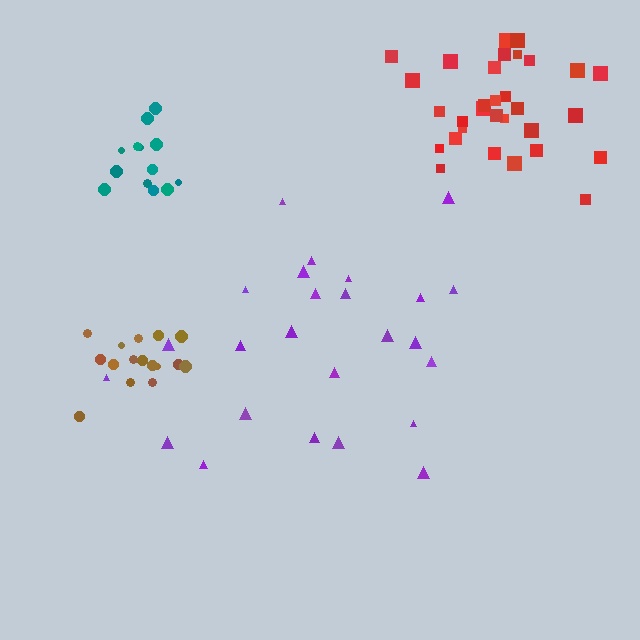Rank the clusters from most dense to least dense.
brown, teal, red, purple.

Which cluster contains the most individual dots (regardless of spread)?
Red (32).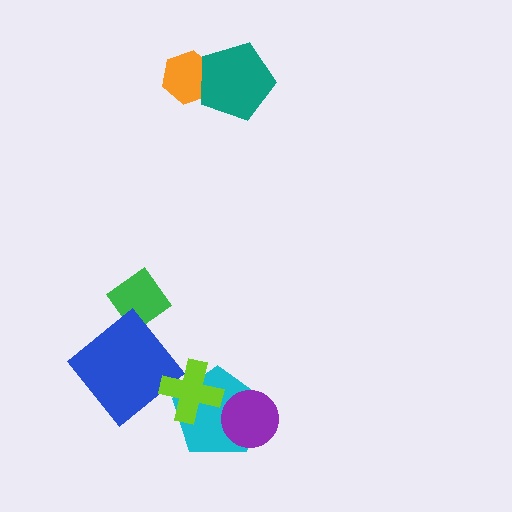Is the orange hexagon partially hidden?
Yes, it is partially covered by another shape.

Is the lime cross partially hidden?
No, no other shape covers it.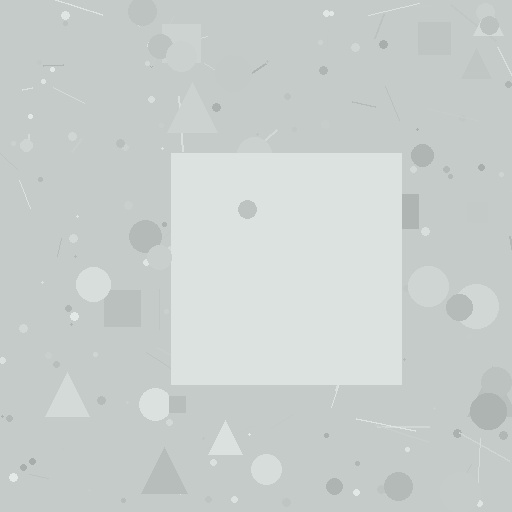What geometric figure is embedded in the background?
A square is embedded in the background.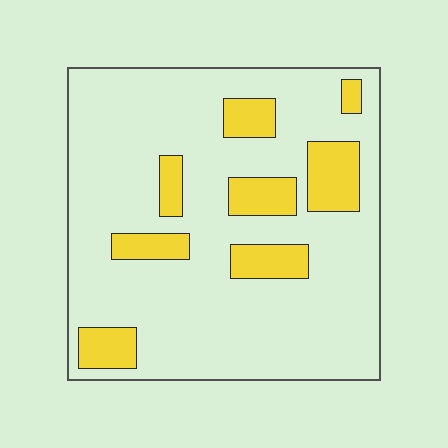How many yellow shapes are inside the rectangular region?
8.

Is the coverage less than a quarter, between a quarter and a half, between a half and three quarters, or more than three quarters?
Less than a quarter.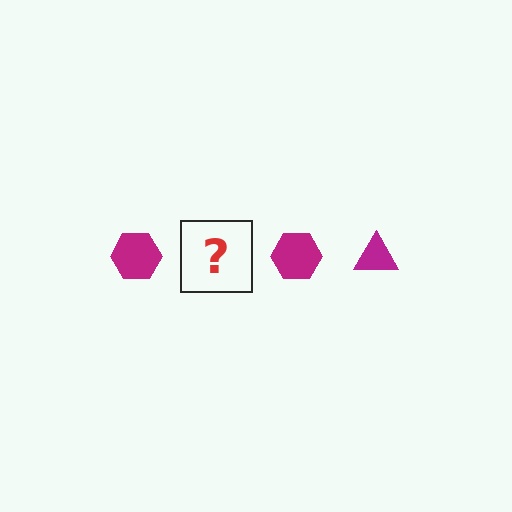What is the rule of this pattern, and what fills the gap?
The rule is that the pattern cycles through hexagon, triangle shapes in magenta. The gap should be filled with a magenta triangle.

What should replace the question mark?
The question mark should be replaced with a magenta triangle.